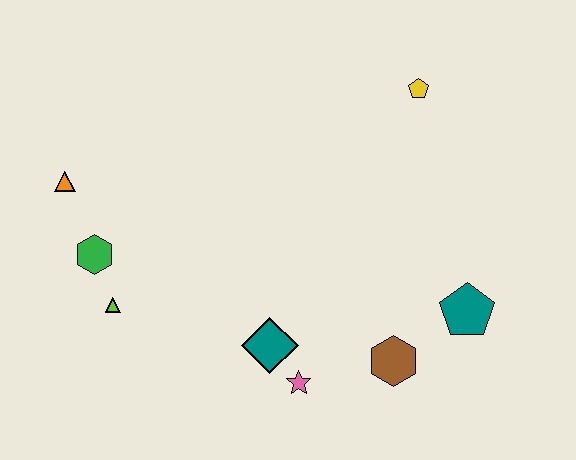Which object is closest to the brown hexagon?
The teal pentagon is closest to the brown hexagon.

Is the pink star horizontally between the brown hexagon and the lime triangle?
Yes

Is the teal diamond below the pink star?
No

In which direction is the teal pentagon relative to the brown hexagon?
The teal pentagon is to the right of the brown hexagon.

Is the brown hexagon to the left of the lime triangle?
No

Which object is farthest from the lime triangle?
The yellow pentagon is farthest from the lime triangle.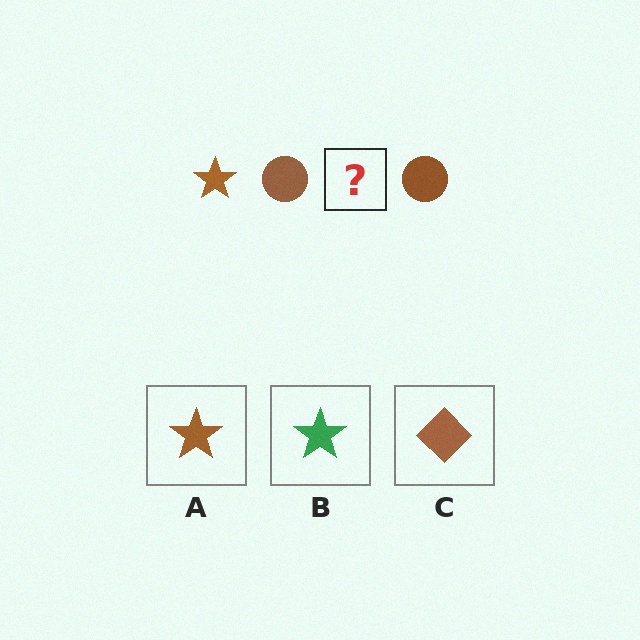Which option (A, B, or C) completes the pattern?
A.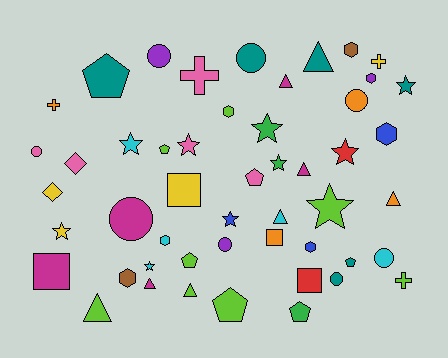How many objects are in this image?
There are 50 objects.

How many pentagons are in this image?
There are 7 pentagons.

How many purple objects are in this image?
There are 3 purple objects.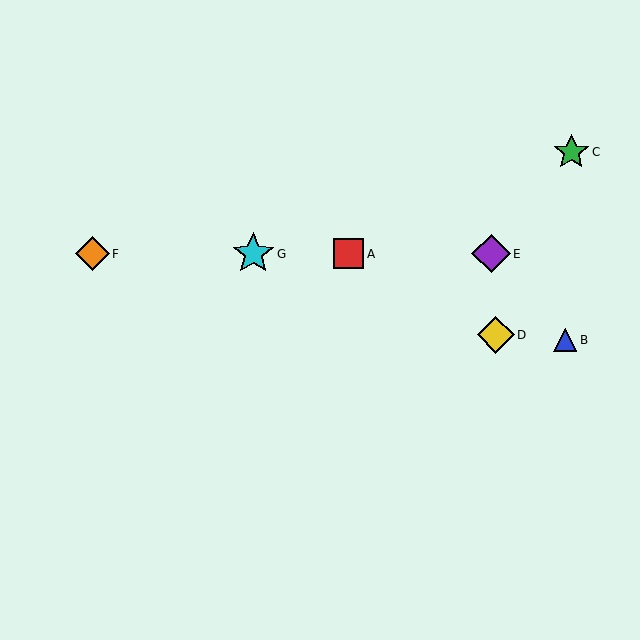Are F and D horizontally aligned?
No, F is at y≈254 and D is at y≈335.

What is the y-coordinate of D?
Object D is at y≈335.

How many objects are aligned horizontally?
4 objects (A, E, F, G) are aligned horizontally.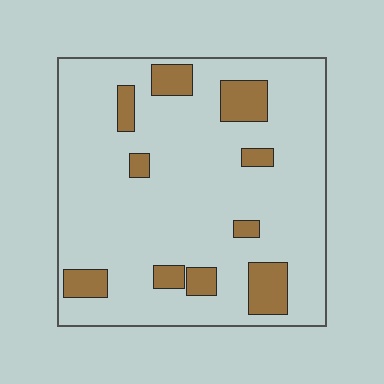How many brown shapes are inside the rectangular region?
10.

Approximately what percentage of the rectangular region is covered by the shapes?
Approximately 15%.